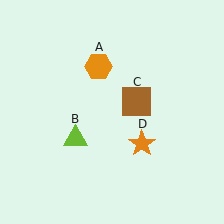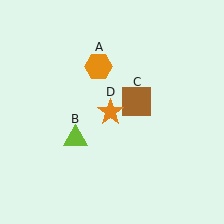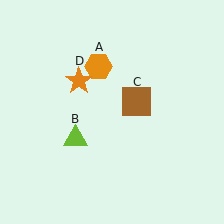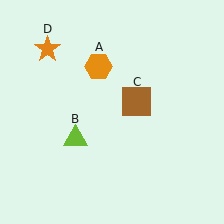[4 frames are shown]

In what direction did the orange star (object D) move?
The orange star (object D) moved up and to the left.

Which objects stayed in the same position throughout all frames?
Orange hexagon (object A) and lime triangle (object B) and brown square (object C) remained stationary.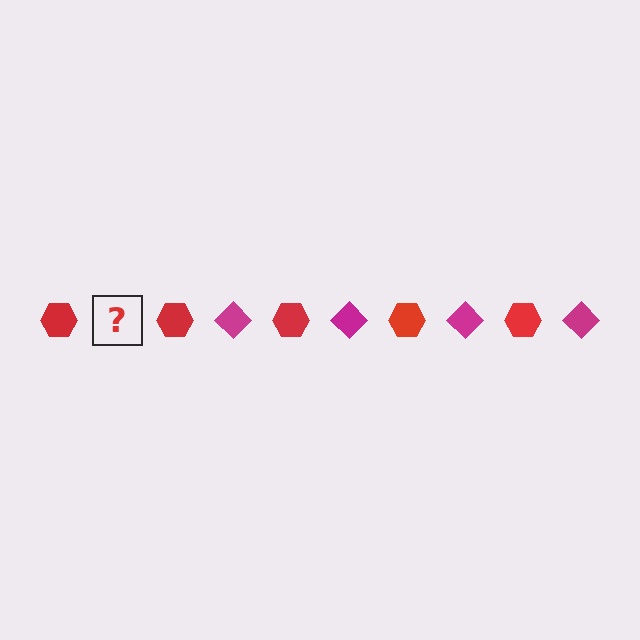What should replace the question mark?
The question mark should be replaced with a magenta diamond.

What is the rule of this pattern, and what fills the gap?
The rule is that the pattern alternates between red hexagon and magenta diamond. The gap should be filled with a magenta diamond.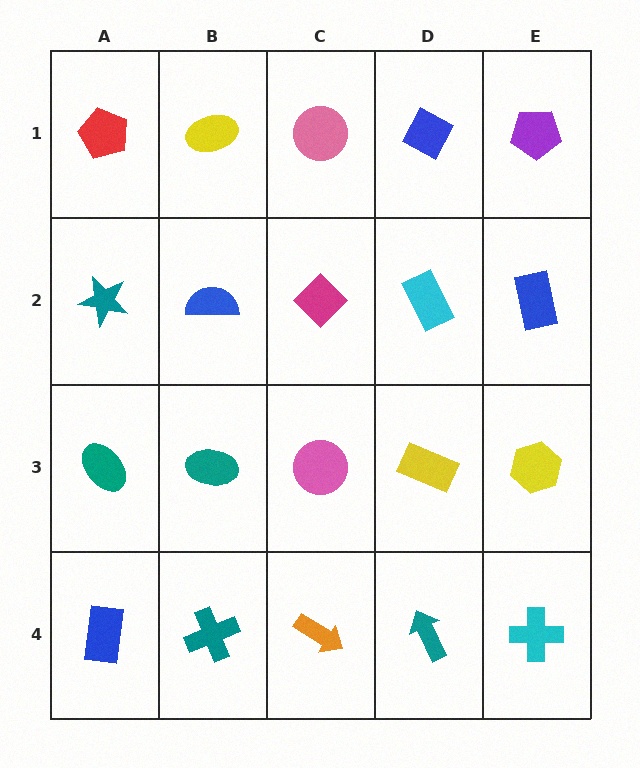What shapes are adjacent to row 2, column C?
A pink circle (row 1, column C), a pink circle (row 3, column C), a blue semicircle (row 2, column B), a cyan rectangle (row 2, column D).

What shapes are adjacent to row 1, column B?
A blue semicircle (row 2, column B), a red pentagon (row 1, column A), a pink circle (row 1, column C).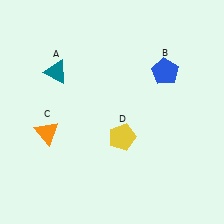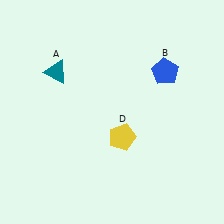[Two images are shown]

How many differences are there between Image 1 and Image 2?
There is 1 difference between the two images.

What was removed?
The orange triangle (C) was removed in Image 2.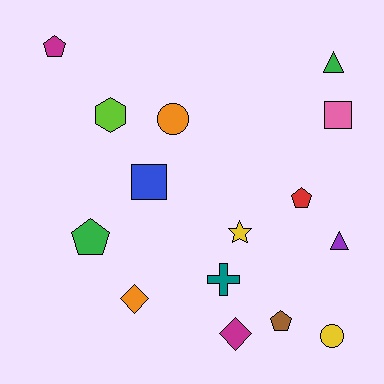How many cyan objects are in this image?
There are no cyan objects.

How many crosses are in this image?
There is 1 cross.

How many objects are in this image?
There are 15 objects.